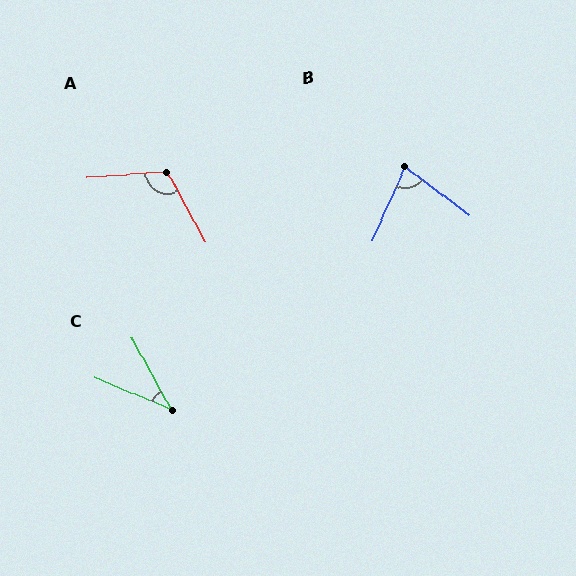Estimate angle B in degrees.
Approximately 77 degrees.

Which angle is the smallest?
C, at approximately 39 degrees.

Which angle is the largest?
A, at approximately 114 degrees.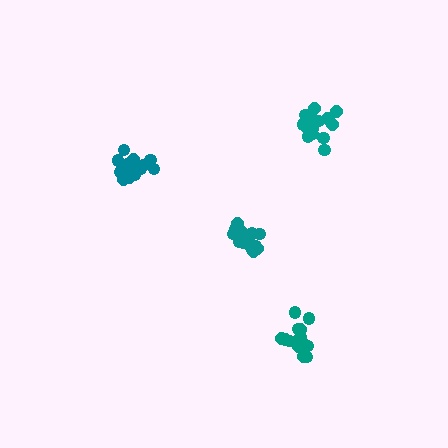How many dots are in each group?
Group 1: 13 dots, Group 2: 17 dots, Group 3: 18 dots, Group 4: 15 dots (63 total).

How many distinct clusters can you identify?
There are 4 distinct clusters.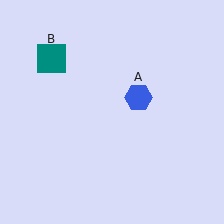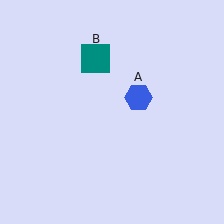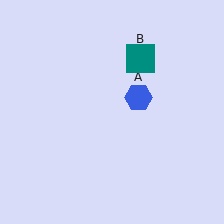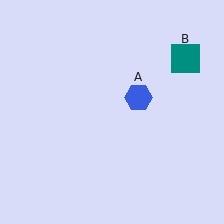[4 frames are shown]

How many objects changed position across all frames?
1 object changed position: teal square (object B).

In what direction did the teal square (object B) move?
The teal square (object B) moved right.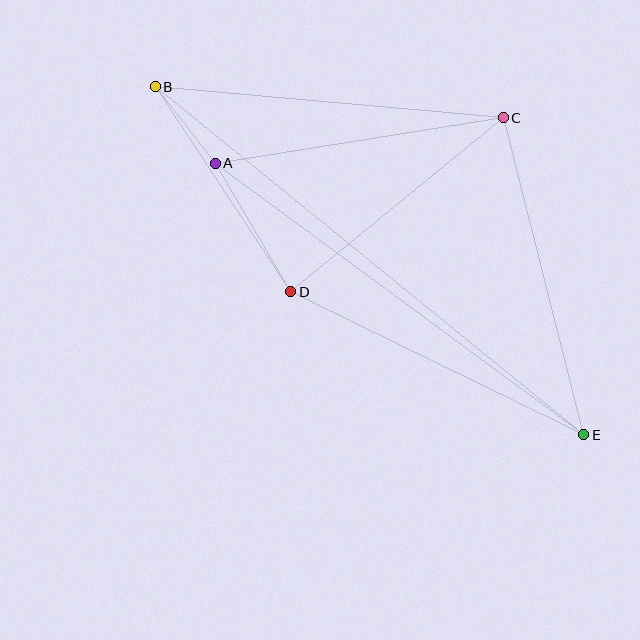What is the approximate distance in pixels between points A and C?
The distance between A and C is approximately 292 pixels.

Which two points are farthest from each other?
Points B and E are farthest from each other.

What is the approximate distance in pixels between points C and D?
The distance between C and D is approximately 275 pixels.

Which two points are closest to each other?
Points A and B are closest to each other.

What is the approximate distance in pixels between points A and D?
The distance between A and D is approximately 149 pixels.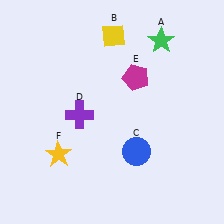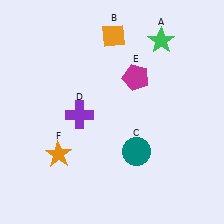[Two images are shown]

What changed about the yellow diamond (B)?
In Image 1, B is yellow. In Image 2, it changed to orange.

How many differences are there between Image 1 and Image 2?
There are 3 differences between the two images.